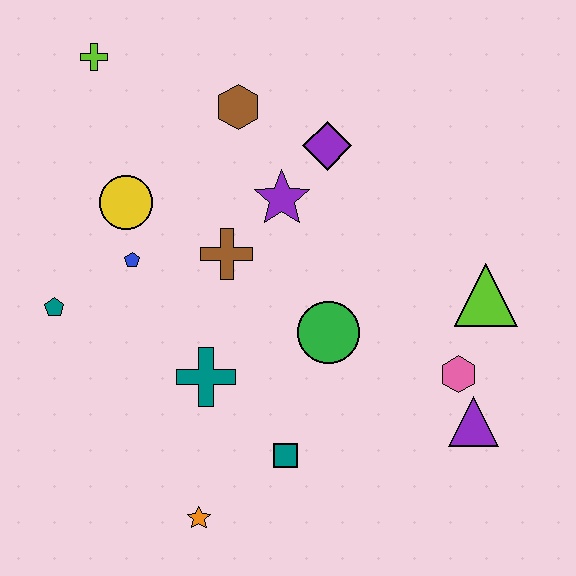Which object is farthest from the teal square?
The lime cross is farthest from the teal square.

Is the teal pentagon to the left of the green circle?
Yes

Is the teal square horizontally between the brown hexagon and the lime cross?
No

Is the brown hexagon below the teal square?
No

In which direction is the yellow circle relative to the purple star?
The yellow circle is to the left of the purple star.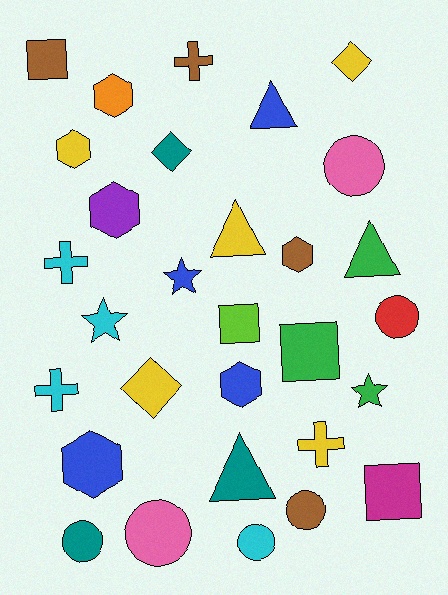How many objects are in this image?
There are 30 objects.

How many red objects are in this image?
There is 1 red object.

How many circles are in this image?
There are 6 circles.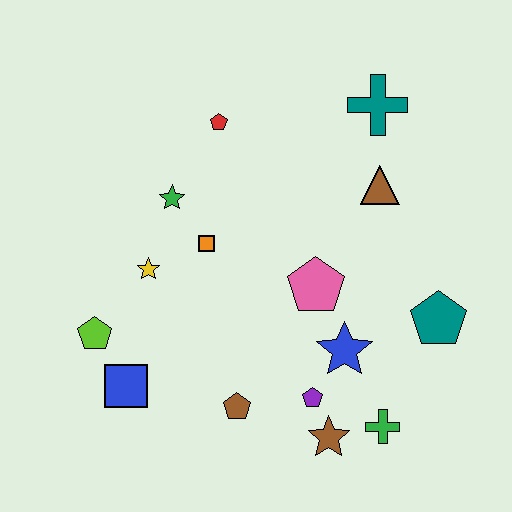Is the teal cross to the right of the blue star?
Yes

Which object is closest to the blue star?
The purple pentagon is closest to the blue star.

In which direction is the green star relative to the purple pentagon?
The green star is above the purple pentagon.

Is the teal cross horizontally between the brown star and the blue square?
No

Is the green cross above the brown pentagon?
No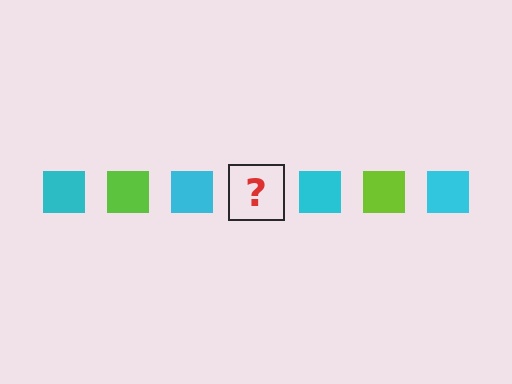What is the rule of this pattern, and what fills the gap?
The rule is that the pattern cycles through cyan, lime squares. The gap should be filled with a lime square.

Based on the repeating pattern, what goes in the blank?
The blank should be a lime square.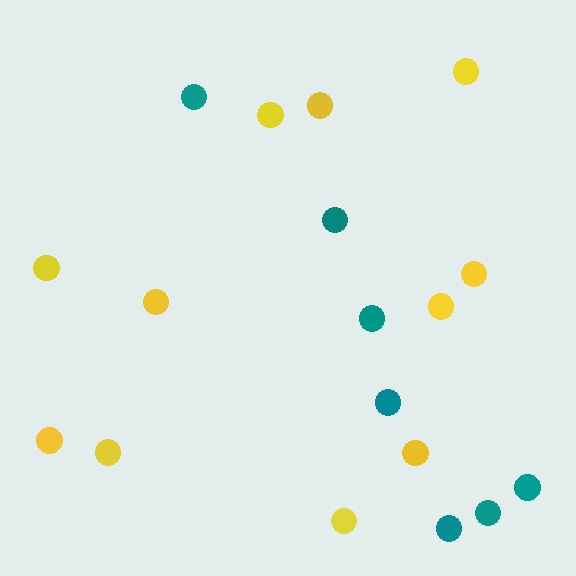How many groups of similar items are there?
There are 2 groups: one group of yellow circles (11) and one group of teal circles (7).